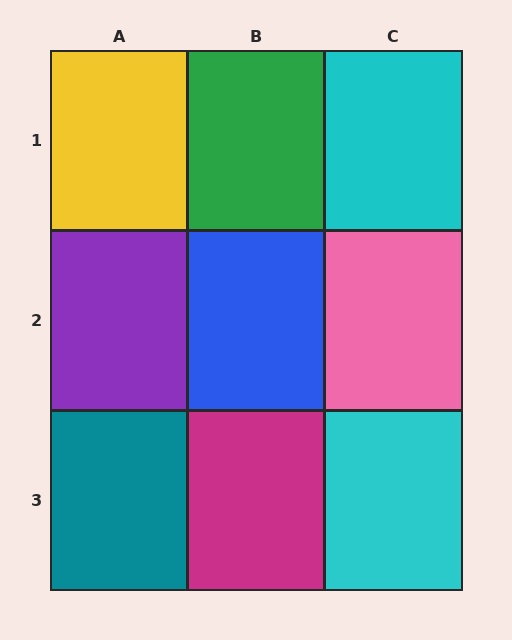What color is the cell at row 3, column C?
Cyan.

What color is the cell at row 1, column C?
Cyan.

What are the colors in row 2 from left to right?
Purple, blue, pink.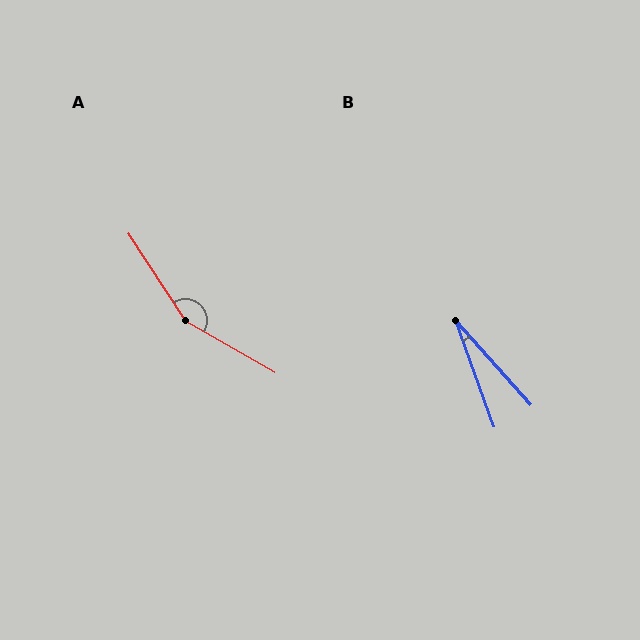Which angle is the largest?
A, at approximately 153 degrees.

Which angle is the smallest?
B, at approximately 22 degrees.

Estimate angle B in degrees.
Approximately 22 degrees.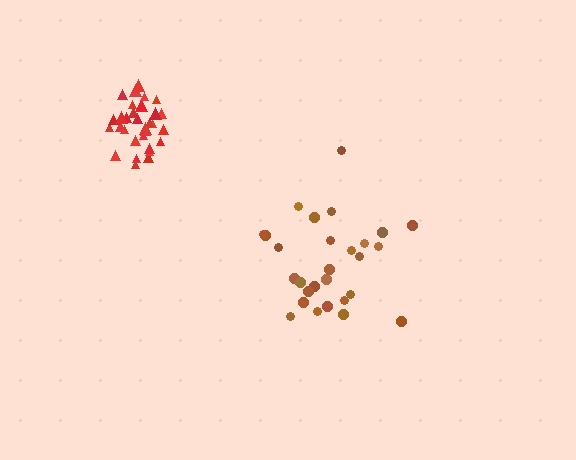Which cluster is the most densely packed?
Red.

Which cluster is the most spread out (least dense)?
Brown.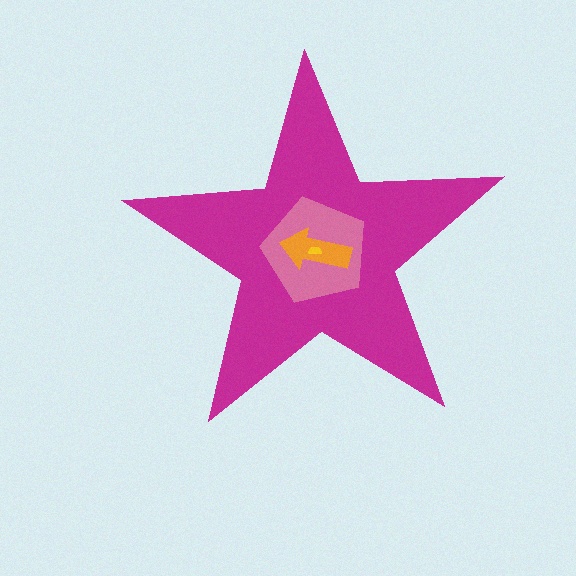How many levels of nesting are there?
4.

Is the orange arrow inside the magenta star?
Yes.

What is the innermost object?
The yellow semicircle.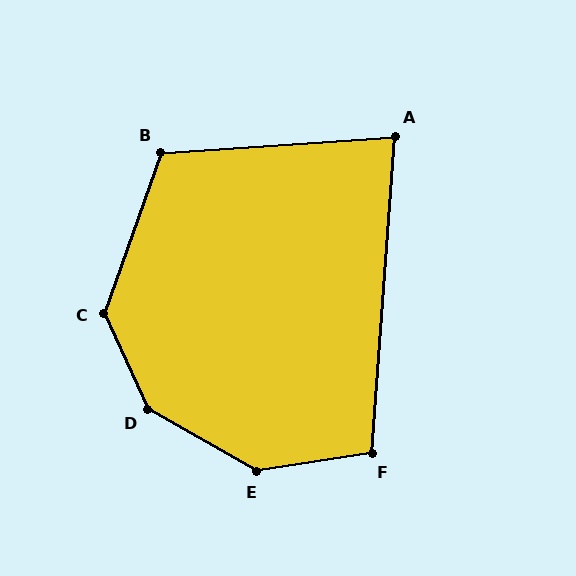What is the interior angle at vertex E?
Approximately 142 degrees (obtuse).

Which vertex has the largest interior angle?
D, at approximately 144 degrees.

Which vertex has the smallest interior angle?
A, at approximately 82 degrees.